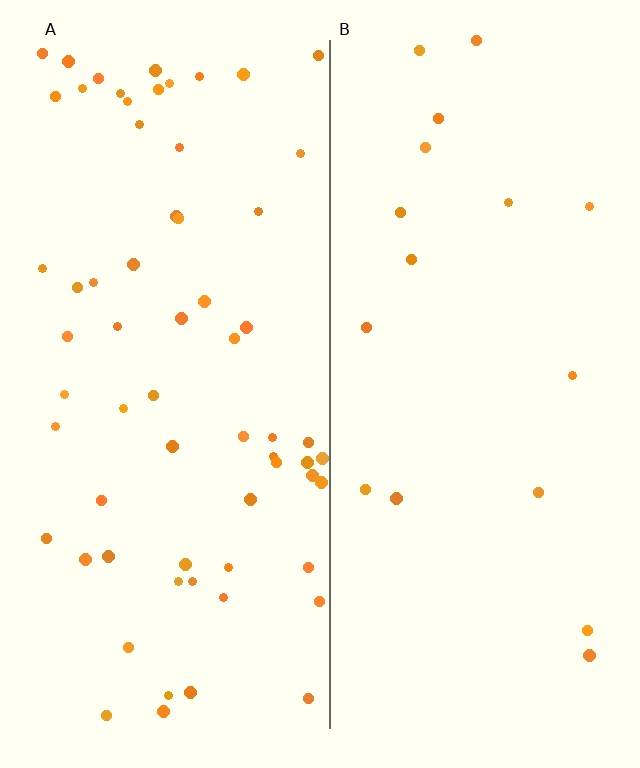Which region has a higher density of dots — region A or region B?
A (the left).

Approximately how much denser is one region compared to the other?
Approximately 3.6× — region A over region B.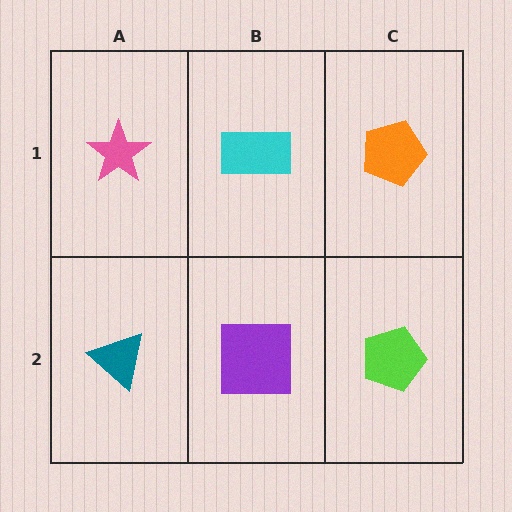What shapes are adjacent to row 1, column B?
A purple square (row 2, column B), a pink star (row 1, column A), an orange pentagon (row 1, column C).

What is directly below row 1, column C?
A lime pentagon.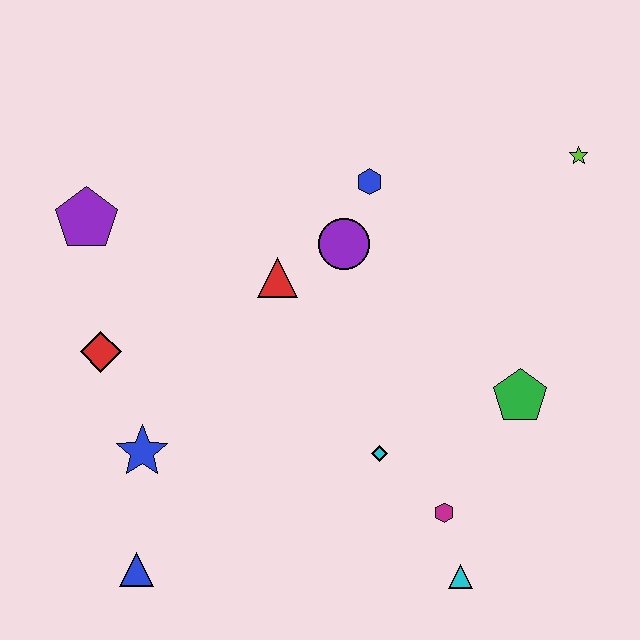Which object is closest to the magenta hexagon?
The cyan triangle is closest to the magenta hexagon.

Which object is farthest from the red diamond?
The lime star is farthest from the red diamond.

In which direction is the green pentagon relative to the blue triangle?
The green pentagon is to the right of the blue triangle.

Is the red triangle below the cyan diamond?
No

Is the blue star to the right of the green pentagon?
No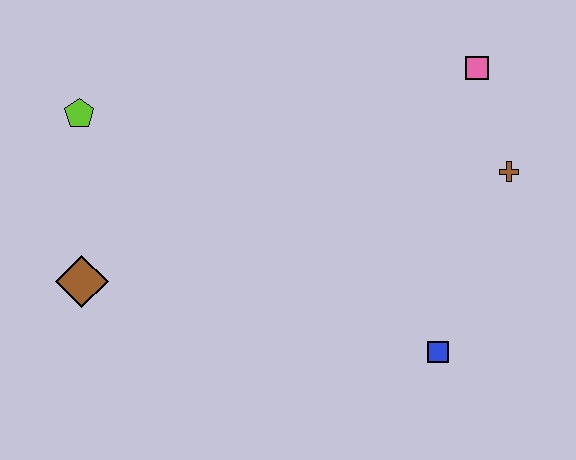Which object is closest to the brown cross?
The pink square is closest to the brown cross.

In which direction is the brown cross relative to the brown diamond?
The brown cross is to the right of the brown diamond.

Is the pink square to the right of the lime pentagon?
Yes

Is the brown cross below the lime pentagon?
Yes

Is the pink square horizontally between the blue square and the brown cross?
Yes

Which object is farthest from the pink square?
The brown diamond is farthest from the pink square.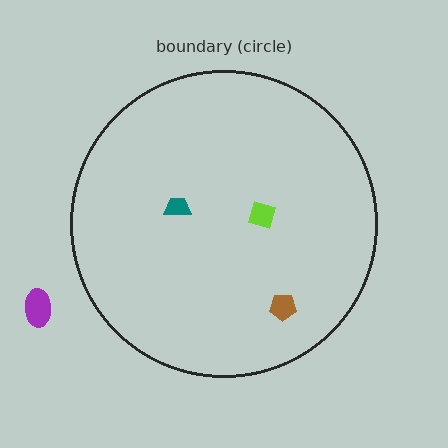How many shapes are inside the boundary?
3 inside, 1 outside.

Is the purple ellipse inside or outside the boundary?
Outside.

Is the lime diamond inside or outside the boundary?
Inside.